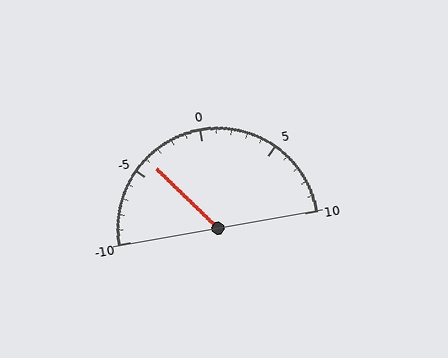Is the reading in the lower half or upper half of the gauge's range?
The reading is in the lower half of the range (-10 to 10).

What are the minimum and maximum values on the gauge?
The gauge ranges from -10 to 10.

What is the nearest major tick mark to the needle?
The nearest major tick mark is -5.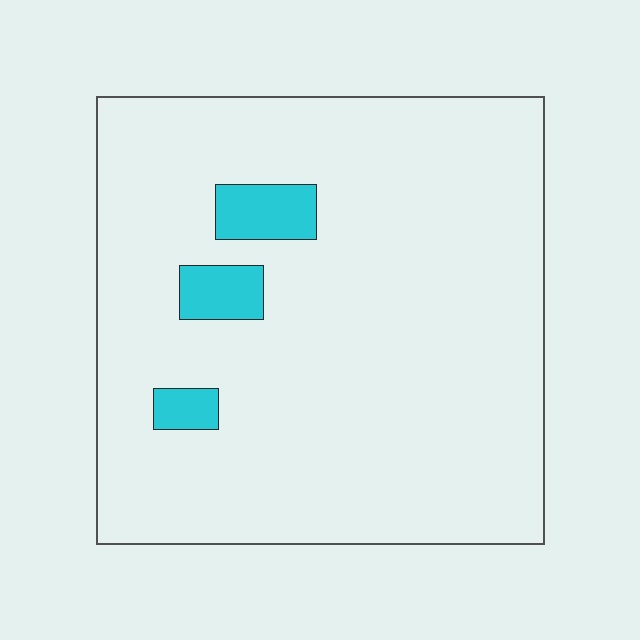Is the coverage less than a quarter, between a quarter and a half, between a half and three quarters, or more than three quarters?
Less than a quarter.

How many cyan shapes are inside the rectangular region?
3.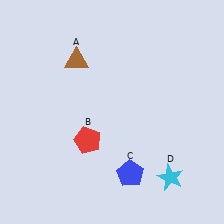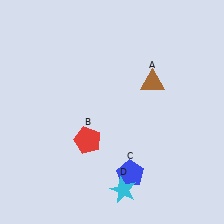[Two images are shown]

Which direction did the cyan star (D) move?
The cyan star (D) moved left.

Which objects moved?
The objects that moved are: the brown triangle (A), the cyan star (D).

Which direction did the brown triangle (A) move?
The brown triangle (A) moved right.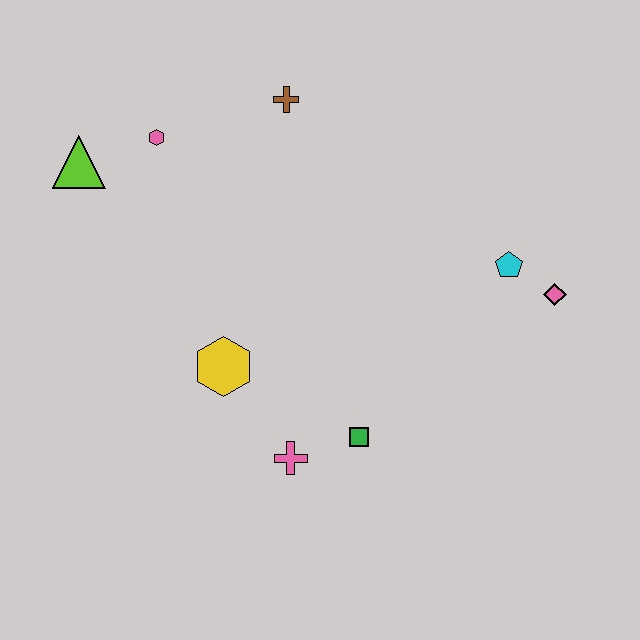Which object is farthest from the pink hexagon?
The pink diamond is farthest from the pink hexagon.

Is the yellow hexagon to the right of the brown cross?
No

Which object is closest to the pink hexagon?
The lime triangle is closest to the pink hexagon.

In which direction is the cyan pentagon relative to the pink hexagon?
The cyan pentagon is to the right of the pink hexagon.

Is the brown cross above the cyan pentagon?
Yes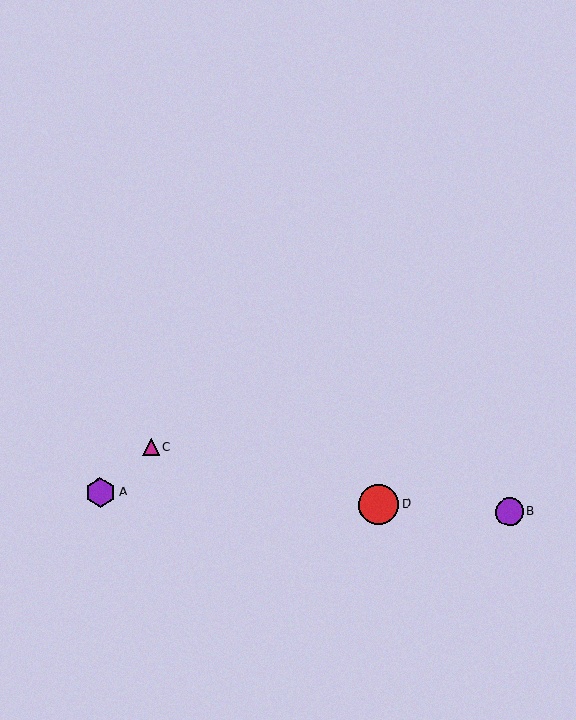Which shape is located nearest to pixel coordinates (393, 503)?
The red circle (labeled D) at (379, 505) is nearest to that location.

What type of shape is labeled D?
Shape D is a red circle.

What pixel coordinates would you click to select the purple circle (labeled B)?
Click at (510, 512) to select the purple circle B.